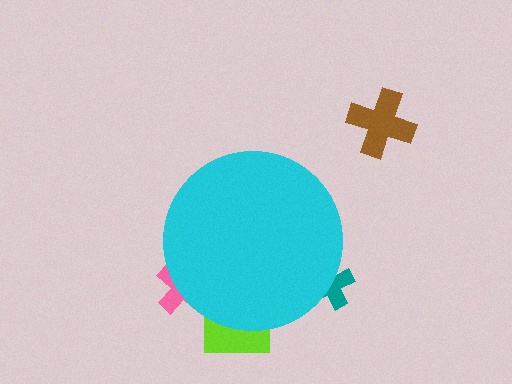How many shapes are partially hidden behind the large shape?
3 shapes are partially hidden.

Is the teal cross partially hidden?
Yes, the teal cross is partially hidden behind the cyan circle.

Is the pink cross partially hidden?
Yes, the pink cross is partially hidden behind the cyan circle.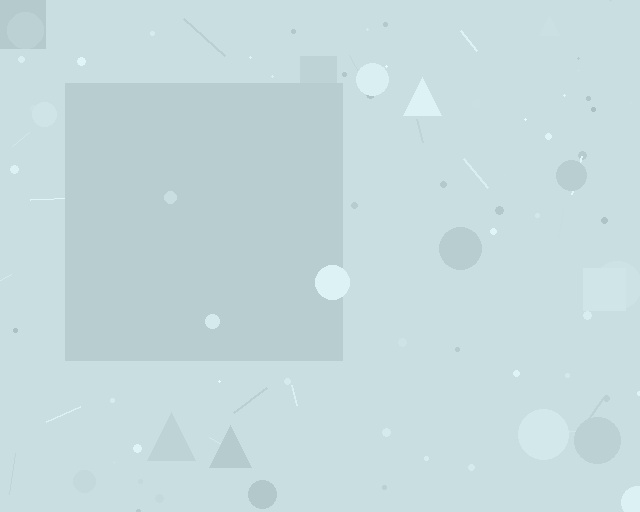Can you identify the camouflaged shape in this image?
The camouflaged shape is a square.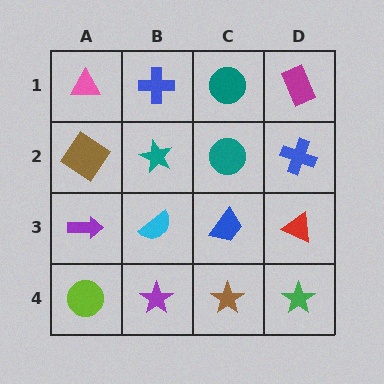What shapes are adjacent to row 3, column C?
A teal circle (row 2, column C), a brown star (row 4, column C), a cyan semicircle (row 3, column B), a red triangle (row 3, column D).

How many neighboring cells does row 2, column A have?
3.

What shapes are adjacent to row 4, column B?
A cyan semicircle (row 3, column B), a lime circle (row 4, column A), a brown star (row 4, column C).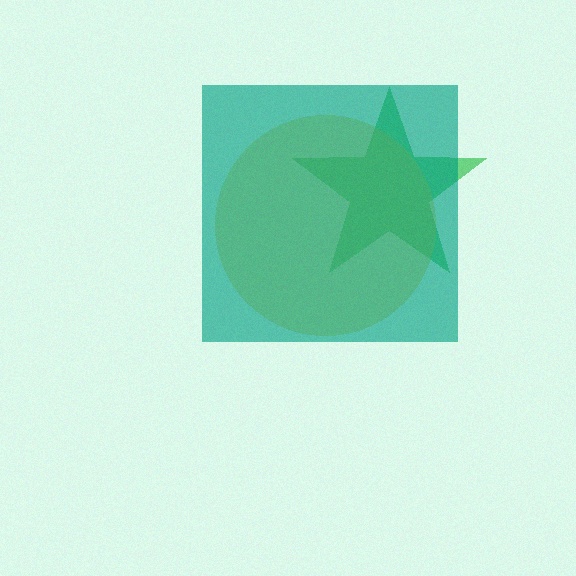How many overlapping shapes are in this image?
There are 3 overlapping shapes in the image.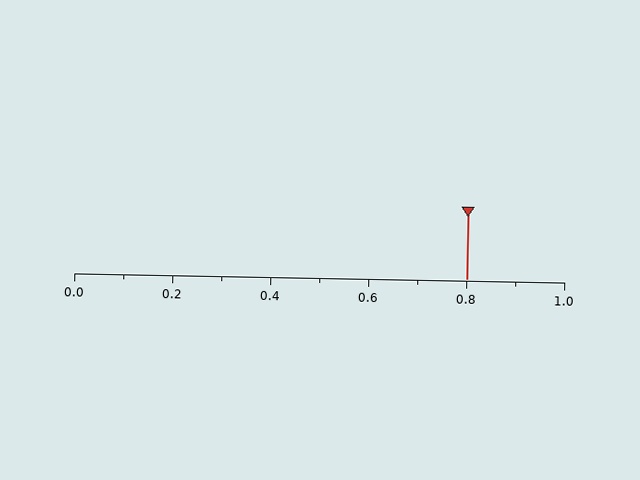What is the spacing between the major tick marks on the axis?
The major ticks are spaced 0.2 apart.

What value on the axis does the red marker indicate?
The marker indicates approximately 0.8.